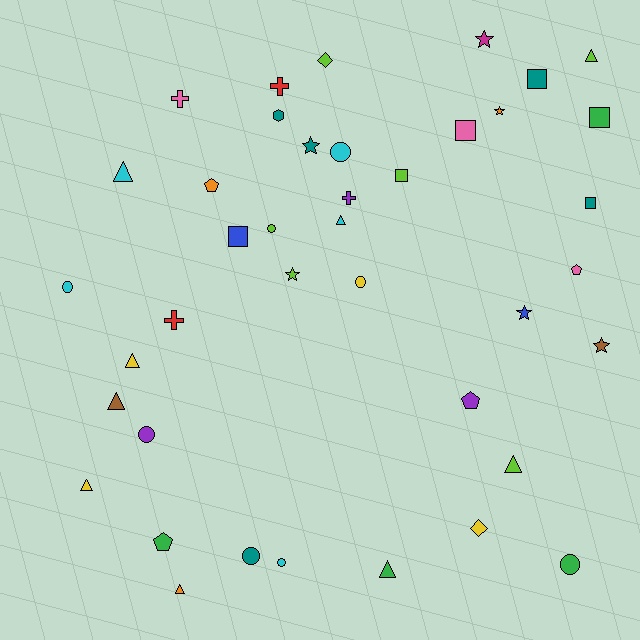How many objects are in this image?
There are 40 objects.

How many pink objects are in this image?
There are 3 pink objects.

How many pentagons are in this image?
There are 4 pentagons.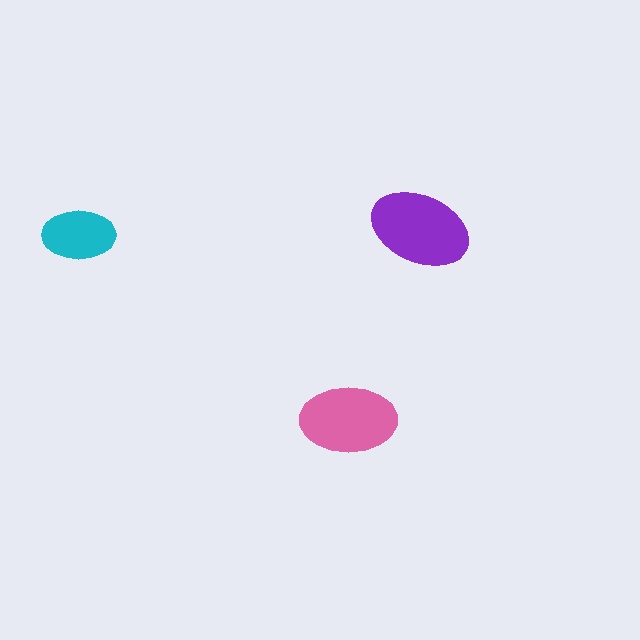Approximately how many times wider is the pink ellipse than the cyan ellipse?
About 1.5 times wider.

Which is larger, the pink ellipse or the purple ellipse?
The purple one.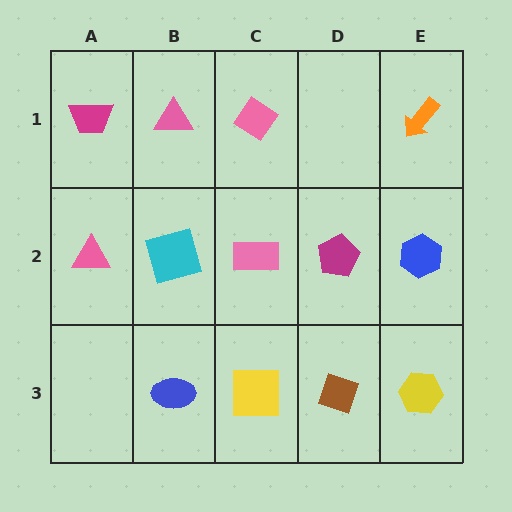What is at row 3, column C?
A yellow square.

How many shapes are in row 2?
5 shapes.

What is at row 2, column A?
A pink triangle.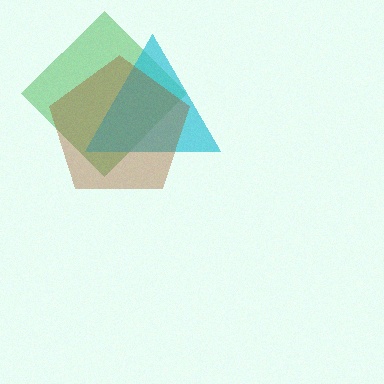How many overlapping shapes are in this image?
There are 3 overlapping shapes in the image.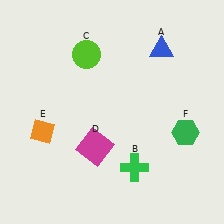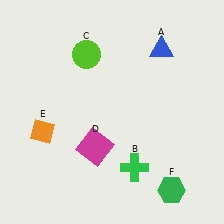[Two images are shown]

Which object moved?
The green hexagon (F) moved down.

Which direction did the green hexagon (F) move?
The green hexagon (F) moved down.